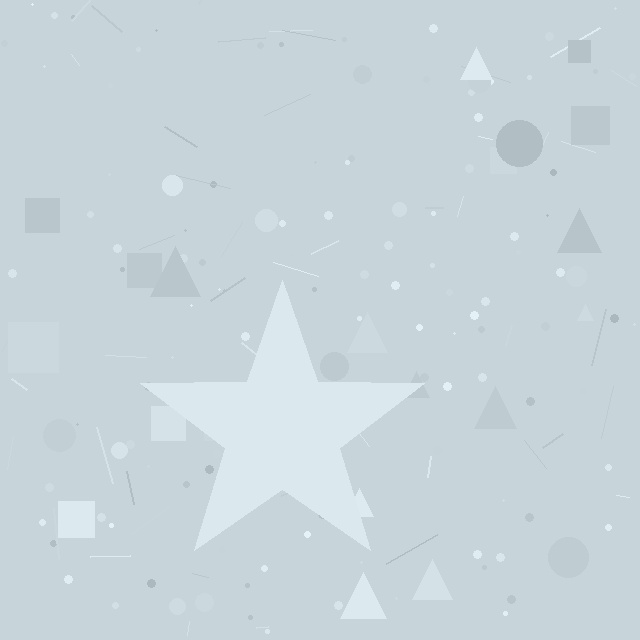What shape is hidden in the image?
A star is hidden in the image.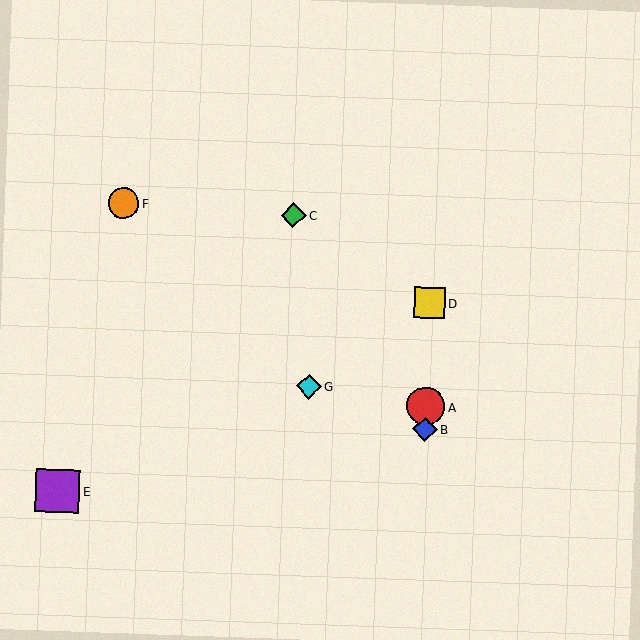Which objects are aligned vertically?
Objects A, B, D are aligned vertically.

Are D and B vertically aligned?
Yes, both are at x≈430.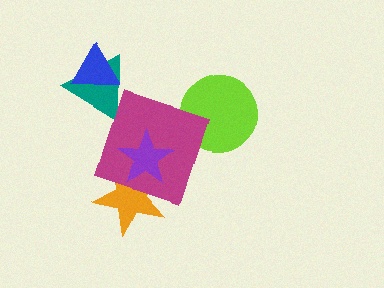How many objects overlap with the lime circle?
1 object overlaps with the lime circle.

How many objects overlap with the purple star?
2 objects overlap with the purple star.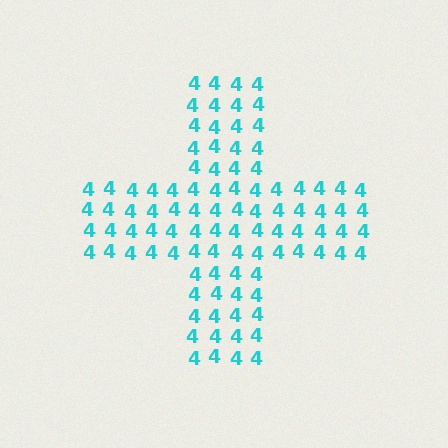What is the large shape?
The large shape is a cross.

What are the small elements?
The small elements are digit 4's.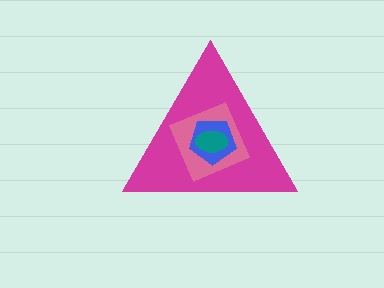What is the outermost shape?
The magenta triangle.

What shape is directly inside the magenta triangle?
The pink square.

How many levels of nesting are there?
4.